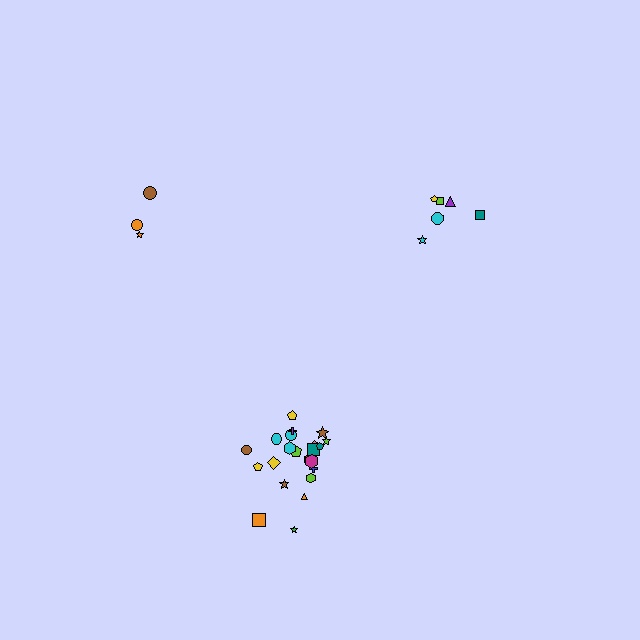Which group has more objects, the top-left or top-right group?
The top-right group.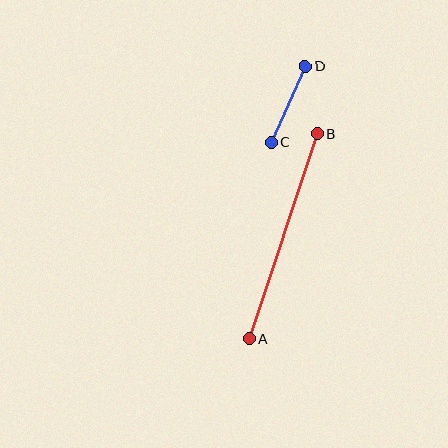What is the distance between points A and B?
The distance is approximately 216 pixels.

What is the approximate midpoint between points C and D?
The midpoint is at approximately (288, 104) pixels.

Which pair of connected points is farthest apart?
Points A and B are farthest apart.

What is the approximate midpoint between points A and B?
The midpoint is at approximately (283, 236) pixels.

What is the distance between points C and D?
The distance is approximately 84 pixels.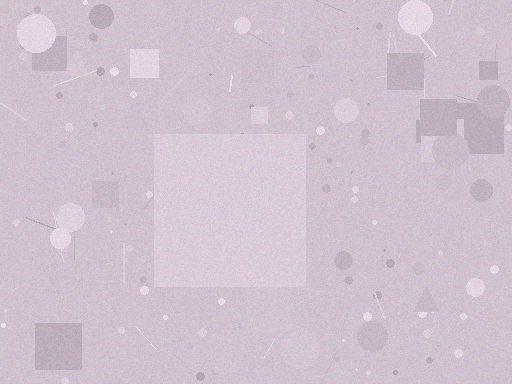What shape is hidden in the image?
A square is hidden in the image.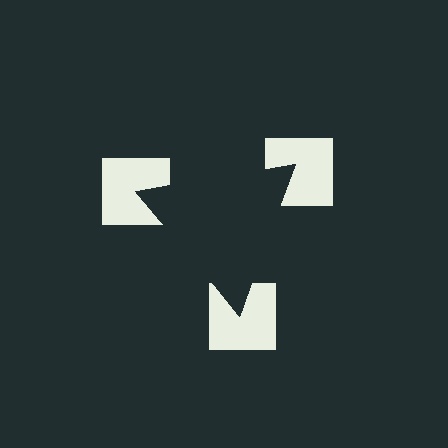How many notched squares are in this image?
There are 3 — one at each vertex of the illusory triangle.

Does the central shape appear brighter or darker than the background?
It typically appears slightly darker than the background, even though no actual brightness change is drawn.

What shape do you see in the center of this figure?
An illusory triangle — its edges are inferred from the aligned wedge cuts in the notched squares, not physically drawn.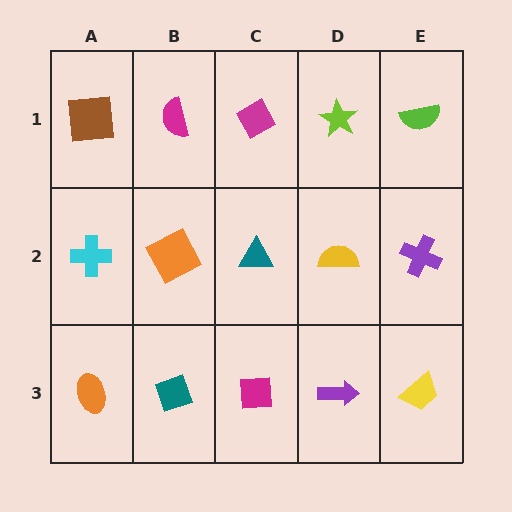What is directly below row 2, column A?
An orange ellipse.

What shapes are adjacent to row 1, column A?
A cyan cross (row 2, column A), a magenta semicircle (row 1, column B).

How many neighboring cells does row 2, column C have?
4.